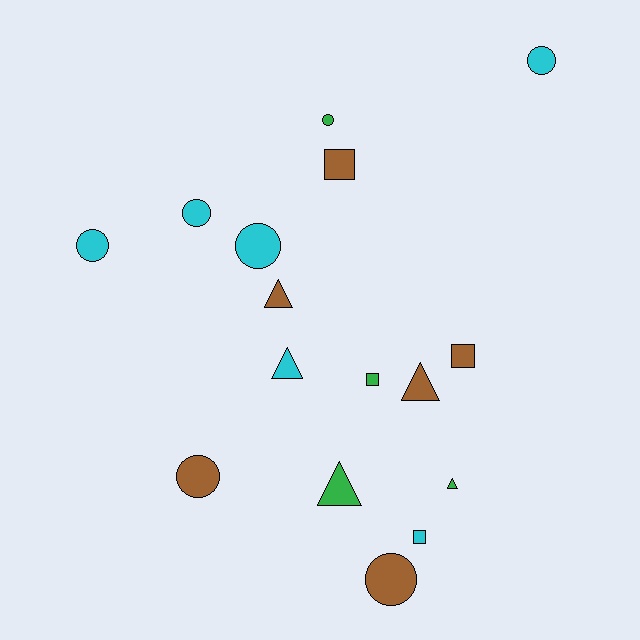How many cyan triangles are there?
There is 1 cyan triangle.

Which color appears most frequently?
Brown, with 6 objects.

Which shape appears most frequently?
Circle, with 7 objects.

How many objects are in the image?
There are 16 objects.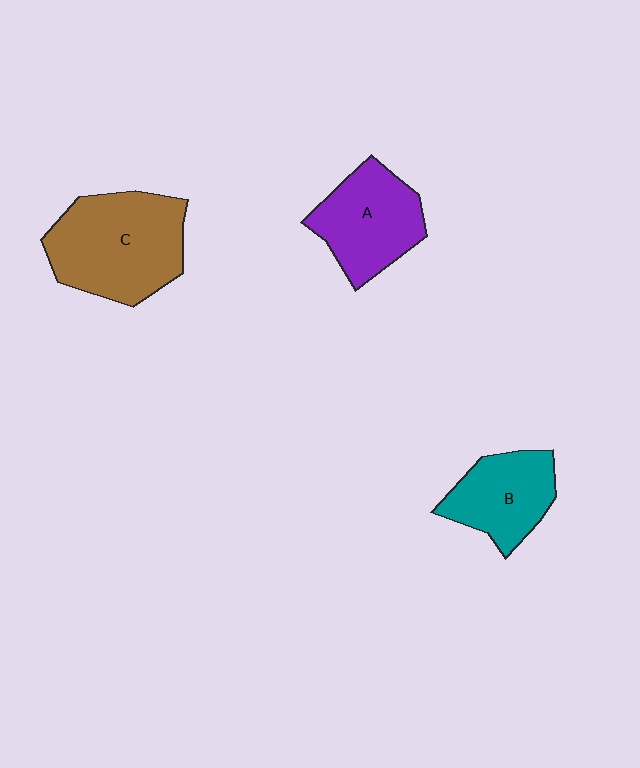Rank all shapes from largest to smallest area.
From largest to smallest: C (brown), A (purple), B (teal).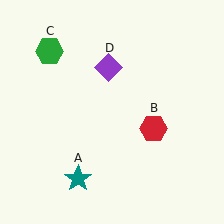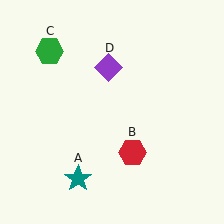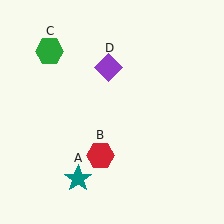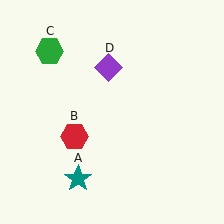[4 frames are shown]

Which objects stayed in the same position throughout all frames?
Teal star (object A) and green hexagon (object C) and purple diamond (object D) remained stationary.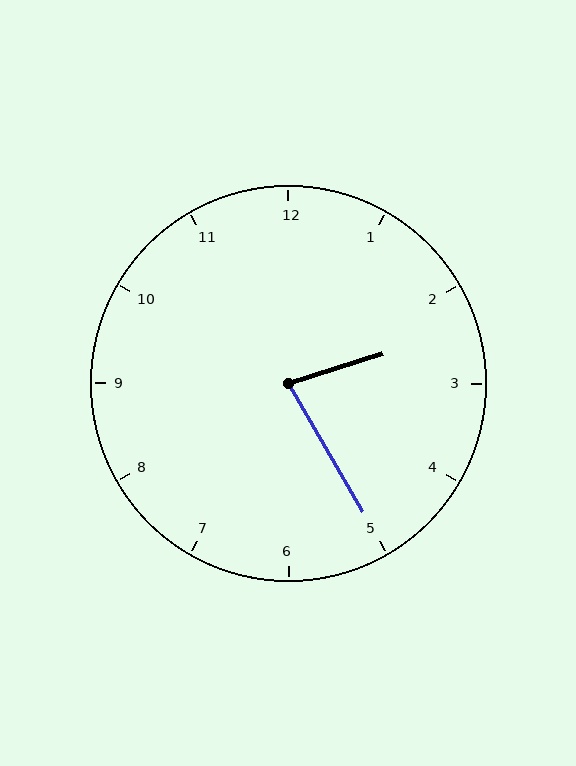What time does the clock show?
2:25.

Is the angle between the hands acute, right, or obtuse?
It is acute.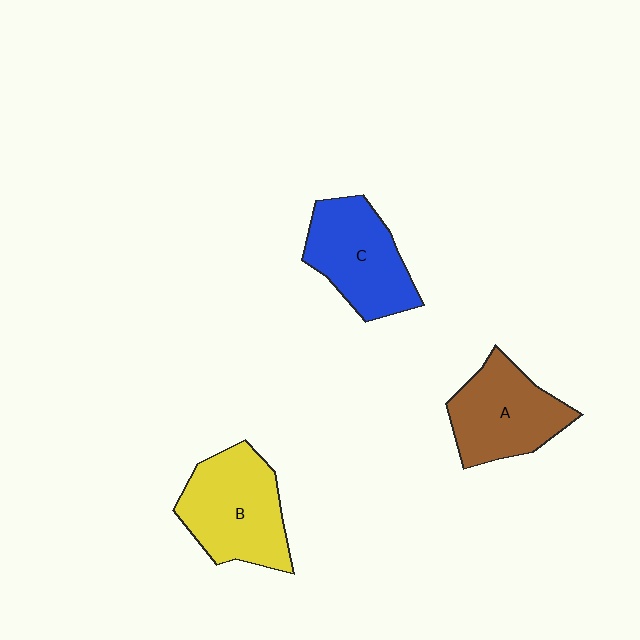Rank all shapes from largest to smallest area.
From largest to smallest: B (yellow), C (blue), A (brown).